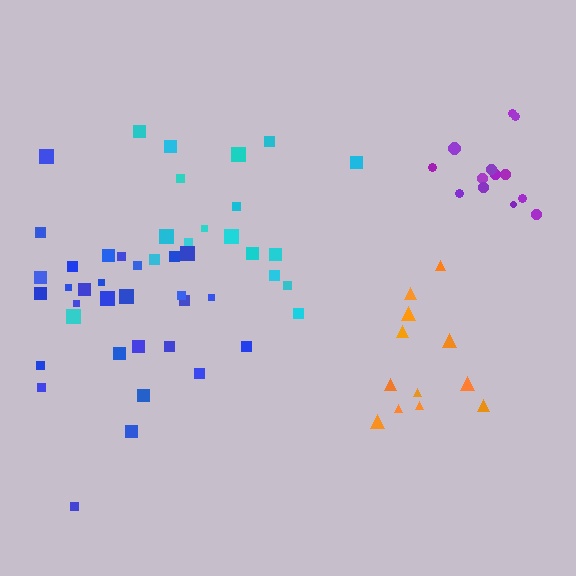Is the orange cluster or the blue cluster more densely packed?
Blue.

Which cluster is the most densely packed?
Purple.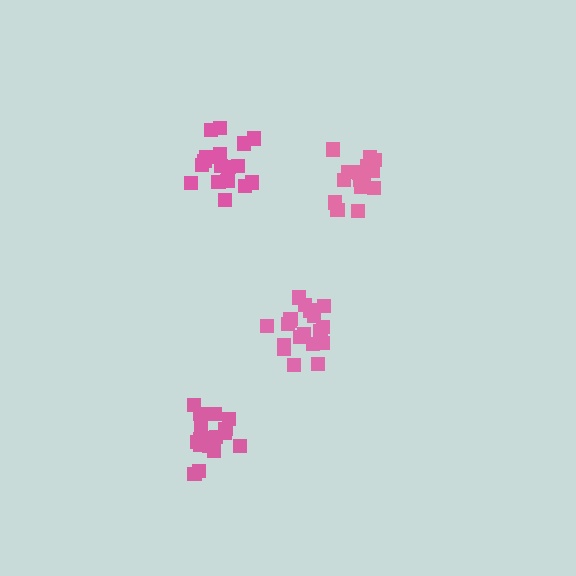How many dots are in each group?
Group 1: 15 dots, Group 2: 18 dots, Group 3: 19 dots, Group 4: 18 dots (70 total).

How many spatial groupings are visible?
There are 4 spatial groupings.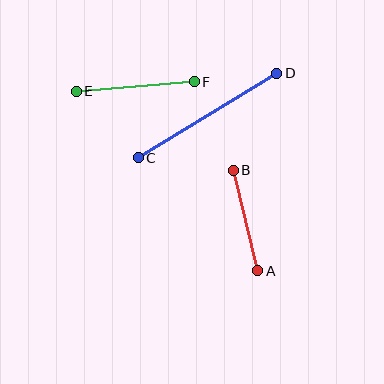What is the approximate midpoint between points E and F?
The midpoint is at approximately (135, 87) pixels.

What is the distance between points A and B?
The distance is approximately 104 pixels.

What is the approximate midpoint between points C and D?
The midpoint is at approximately (207, 115) pixels.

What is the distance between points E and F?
The distance is approximately 118 pixels.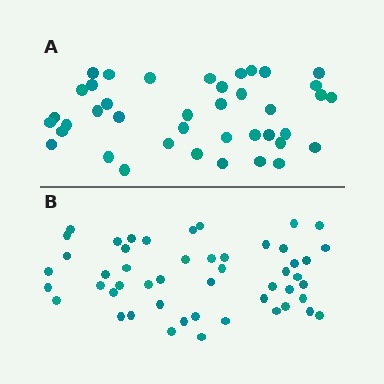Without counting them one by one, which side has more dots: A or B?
Region B (the bottom region) has more dots.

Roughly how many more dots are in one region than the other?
Region B has roughly 10 or so more dots than region A.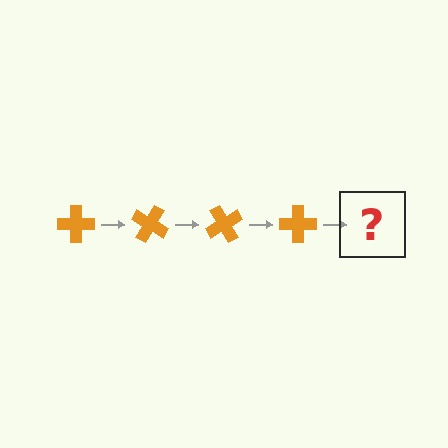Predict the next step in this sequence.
The next step is an orange cross rotated 120 degrees.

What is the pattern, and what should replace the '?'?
The pattern is that the cross rotates 30 degrees each step. The '?' should be an orange cross rotated 120 degrees.